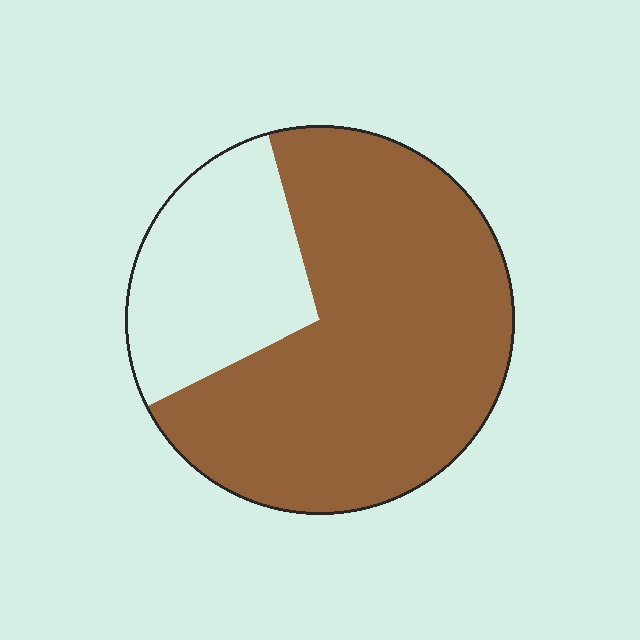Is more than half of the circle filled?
Yes.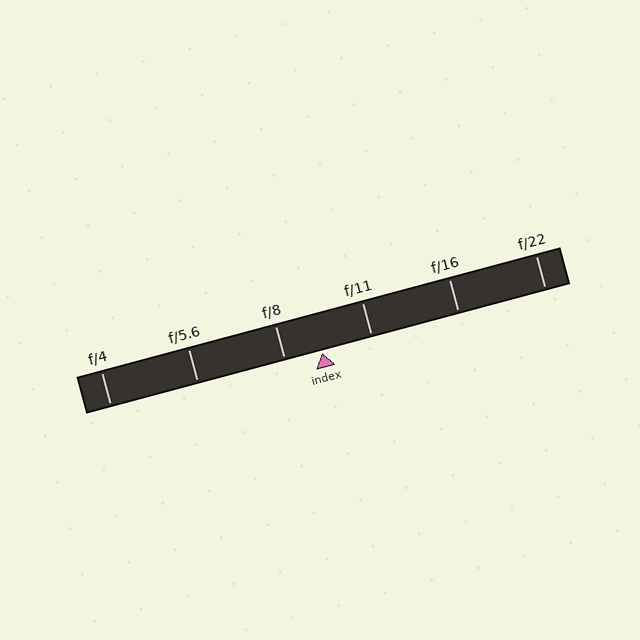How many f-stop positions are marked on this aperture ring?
There are 6 f-stop positions marked.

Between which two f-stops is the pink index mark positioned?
The index mark is between f/8 and f/11.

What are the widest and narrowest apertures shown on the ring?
The widest aperture shown is f/4 and the narrowest is f/22.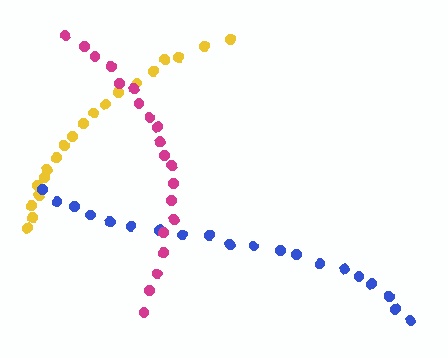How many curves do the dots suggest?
There are 3 distinct paths.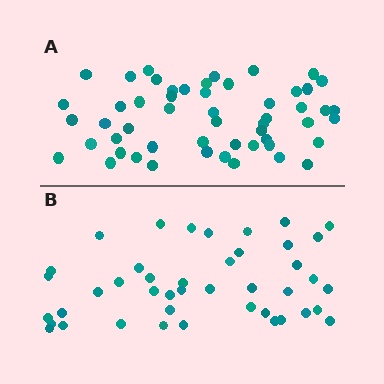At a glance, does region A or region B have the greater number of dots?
Region A (the top region) has more dots.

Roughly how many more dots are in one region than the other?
Region A has roughly 10 or so more dots than region B.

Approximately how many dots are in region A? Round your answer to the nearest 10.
About 50 dots. (The exact count is 53, which rounds to 50.)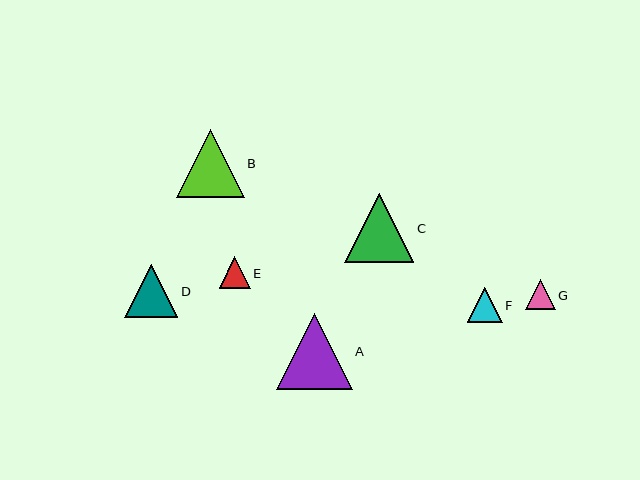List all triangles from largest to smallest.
From largest to smallest: A, C, B, D, F, E, G.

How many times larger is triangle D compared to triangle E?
Triangle D is approximately 1.7 times the size of triangle E.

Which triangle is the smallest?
Triangle G is the smallest with a size of approximately 30 pixels.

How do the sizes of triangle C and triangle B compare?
Triangle C and triangle B are approximately the same size.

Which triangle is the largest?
Triangle A is the largest with a size of approximately 76 pixels.